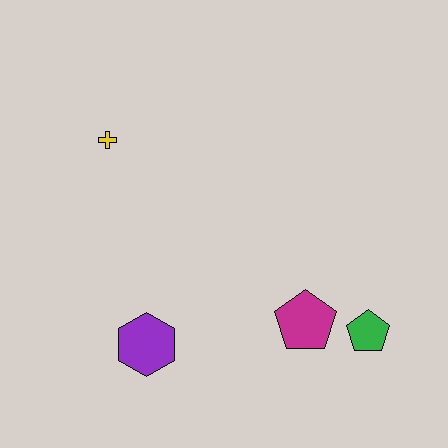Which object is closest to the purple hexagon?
The magenta pentagon is closest to the purple hexagon.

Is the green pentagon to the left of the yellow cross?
No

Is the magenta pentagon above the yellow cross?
No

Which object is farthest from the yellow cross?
The green pentagon is farthest from the yellow cross.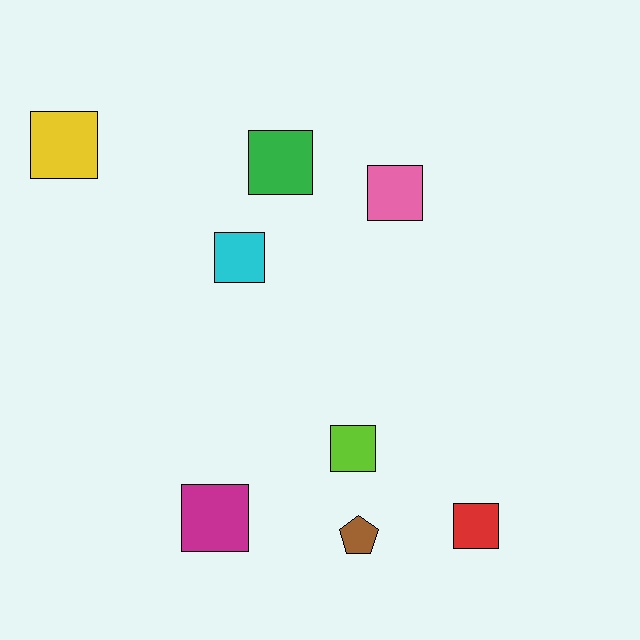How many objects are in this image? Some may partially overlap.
There are 8 objects.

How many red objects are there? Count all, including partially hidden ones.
There is 1 red object.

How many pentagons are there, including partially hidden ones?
There is 1 pentagon.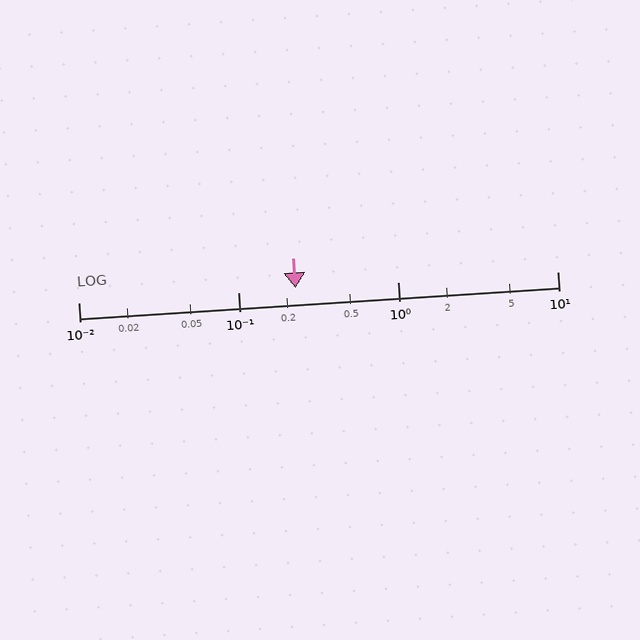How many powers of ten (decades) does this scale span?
The scale spans 3 decades, from 0.01 to 10.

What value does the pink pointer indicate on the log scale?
The pointer indicates approximately 0.23.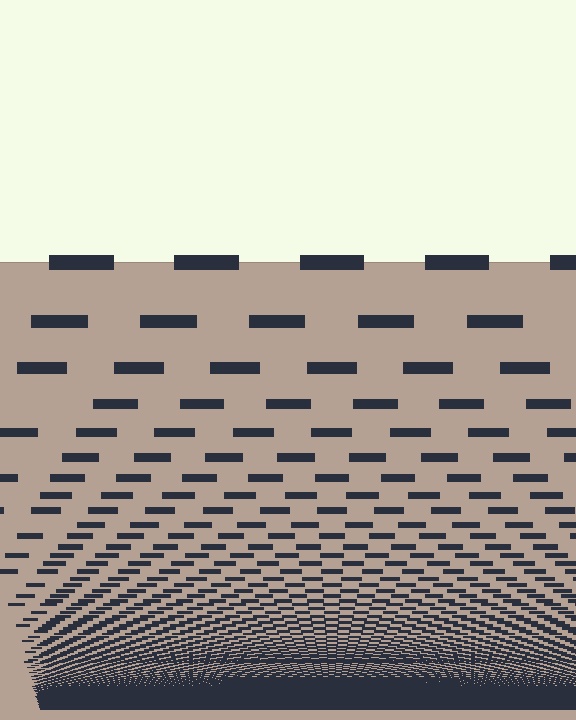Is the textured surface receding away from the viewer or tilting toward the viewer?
The surface appears to tilt toward the viewer. Texture elements get larger and sparser toward the top.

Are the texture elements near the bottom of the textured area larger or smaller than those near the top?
Smaller. The gradient is inverted — elements near the bottom are smaller and denser.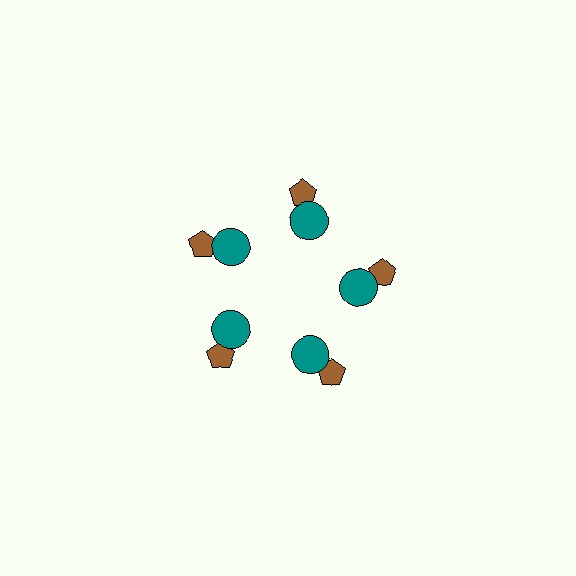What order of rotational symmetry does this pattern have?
This pattern has 5-fold rotational symmetry.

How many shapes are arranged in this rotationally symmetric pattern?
There are 10 shapes, arranged in 5 groups of 2.